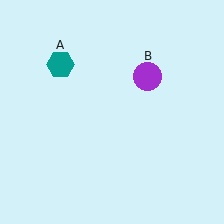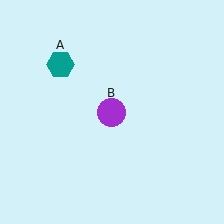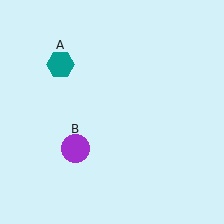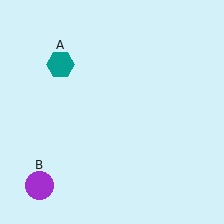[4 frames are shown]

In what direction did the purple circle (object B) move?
The purple circle (object B) moved down and to the left.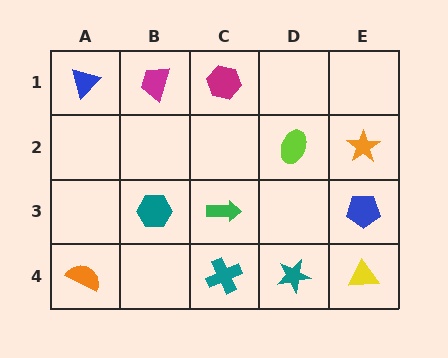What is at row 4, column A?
An orange semicircle.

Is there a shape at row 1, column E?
No, that cell is empty.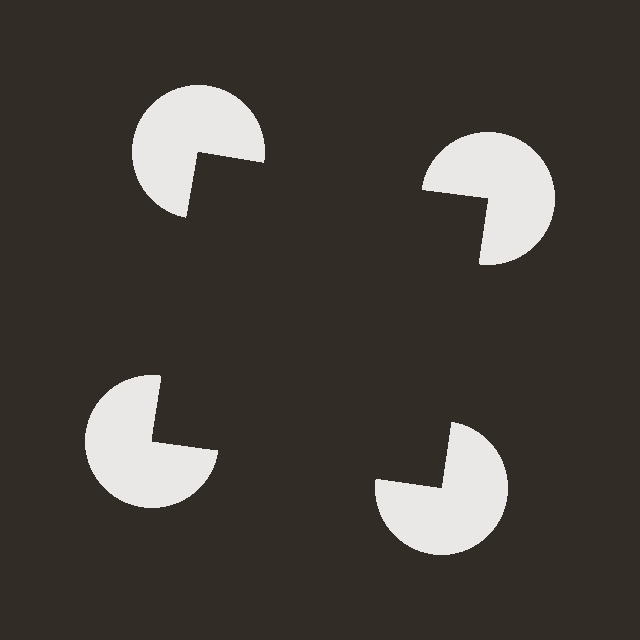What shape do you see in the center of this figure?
An illusory square — its edges are inferred from the aligned wedge cuts in the pac-man discs, not physically drawn.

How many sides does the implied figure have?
4 sides.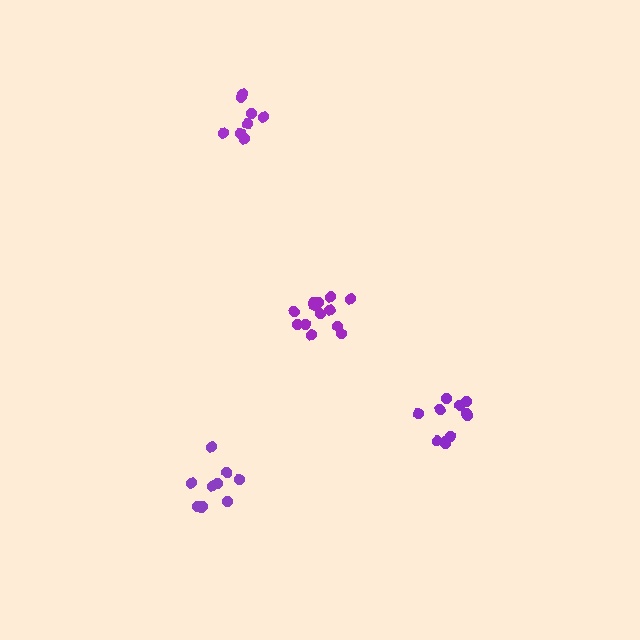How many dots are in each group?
Group 1: 11 dots, Group 2: 8 dots, Group 3: 13 dots, Group 4: 10 dots (42 total).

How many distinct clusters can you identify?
There are 4 distinct clusters.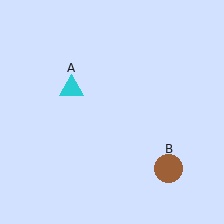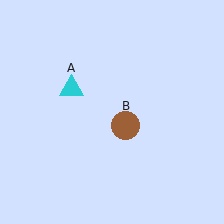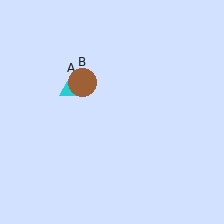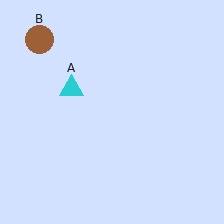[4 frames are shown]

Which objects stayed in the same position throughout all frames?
Cyan triangle (object A) remained stationary.